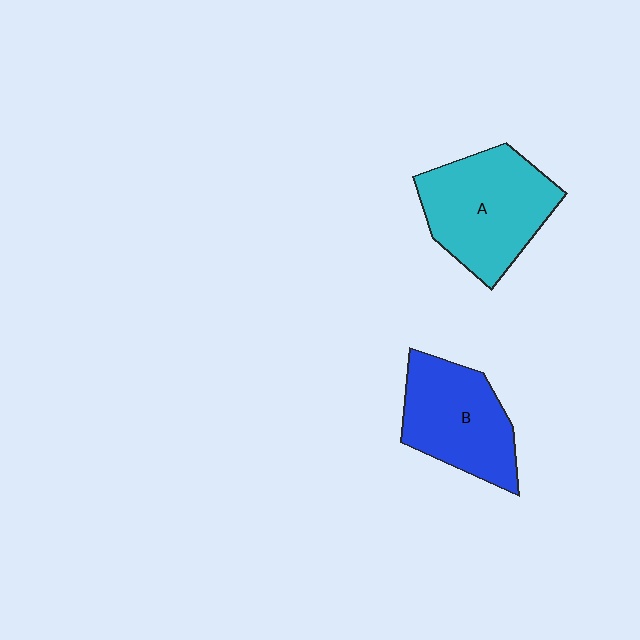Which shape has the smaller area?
Shape B (blue).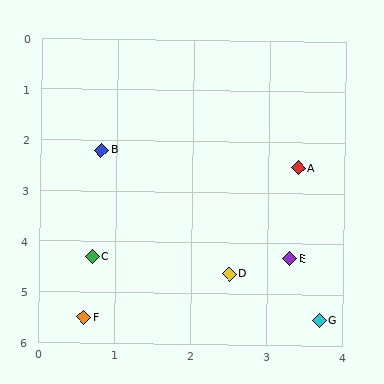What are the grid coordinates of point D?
Point D is at approximately (2.5, 4.6).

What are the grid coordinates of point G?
Point G is at approximately (3.7, 5.5).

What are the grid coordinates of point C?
Point C is at approximately (0.7, 4.3).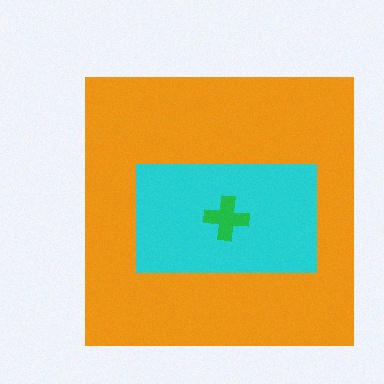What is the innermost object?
The green cross.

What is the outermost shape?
The orange square.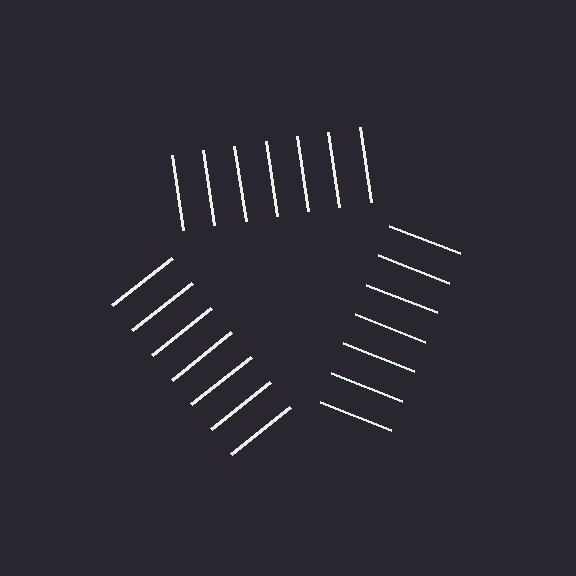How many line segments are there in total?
21 — 7 along each of the 3 edges.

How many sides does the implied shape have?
3 sides — the line-ends trace a triangle.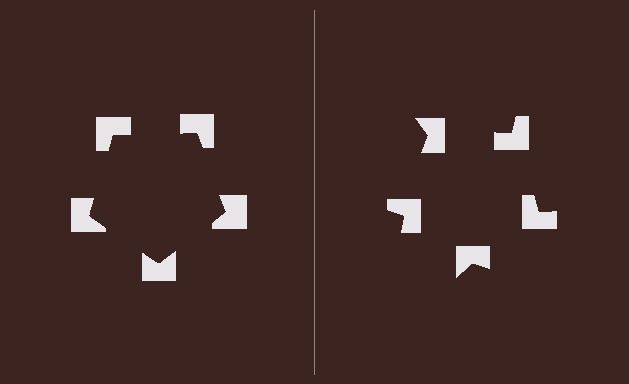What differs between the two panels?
The notched squares are positioned identically on both sides; only the wedge orientations differ. On the left they align to a pentagon; on the right they are misaligned.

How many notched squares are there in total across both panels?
10 — 5 on each side.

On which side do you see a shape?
An illusory pentagon appears on the left side. On the right side the wedge cuts are rotated, so no coherent shape forms.